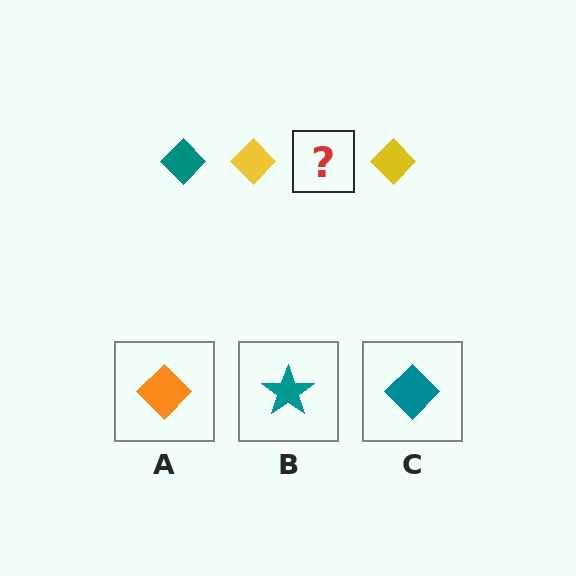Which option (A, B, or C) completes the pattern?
C.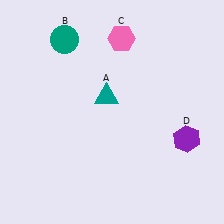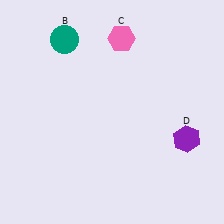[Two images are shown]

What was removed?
The teal triangle (A) was removed in Image 2.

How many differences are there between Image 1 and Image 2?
There is 1 difference between the two images.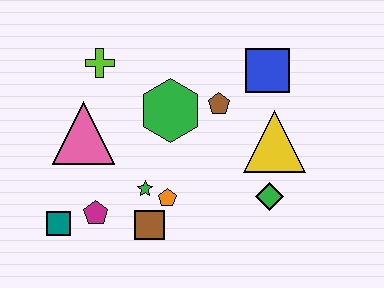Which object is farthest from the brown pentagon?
The teal square is farthest from the brown pentagon.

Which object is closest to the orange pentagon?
The green star is closest to the orange pentagon.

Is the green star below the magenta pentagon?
No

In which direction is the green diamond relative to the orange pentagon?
The green diamond is to the right of the orange pentagon.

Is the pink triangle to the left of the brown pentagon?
Yes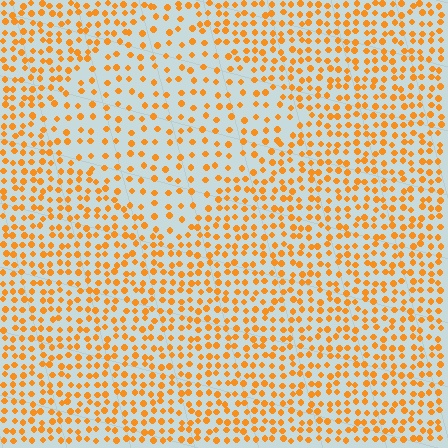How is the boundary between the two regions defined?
The boundary is defined by a change in element density (approximately 1.8x ratio). All elements are the same color, size, and shape.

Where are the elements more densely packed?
The elements are more densely packed outside the diamond boundary.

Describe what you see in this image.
The image contains small orange elements arranged at two different densities. A diamond-shaped region is visible where the elements are less densely packed than the surrounding area.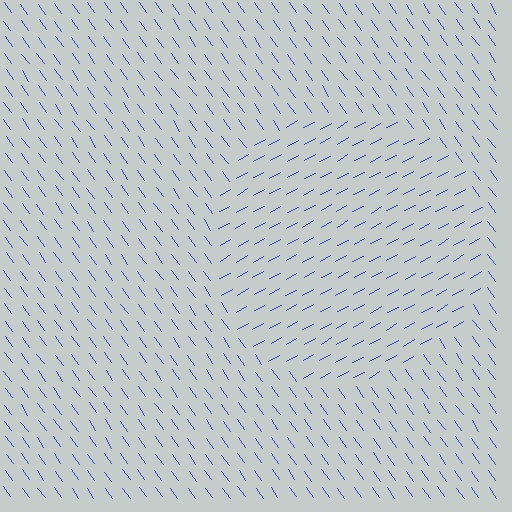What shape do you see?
I see a circle.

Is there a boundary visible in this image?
Yes, there is a texture boundary formed by a change in line orientation.